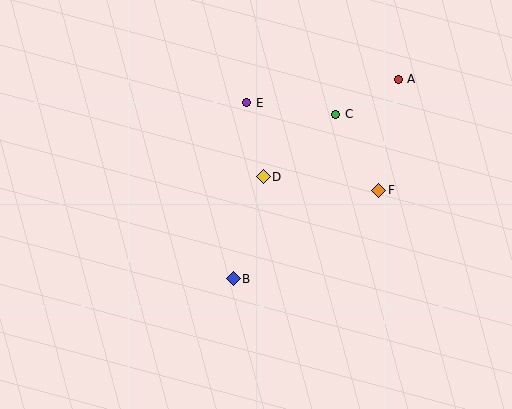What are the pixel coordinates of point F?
Point F is at (379, 190).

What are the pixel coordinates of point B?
Point B is at (233, 279).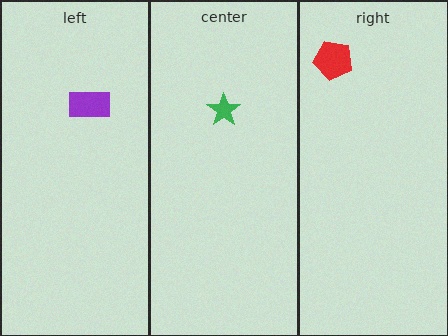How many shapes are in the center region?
1.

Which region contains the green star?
The center region.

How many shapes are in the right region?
1.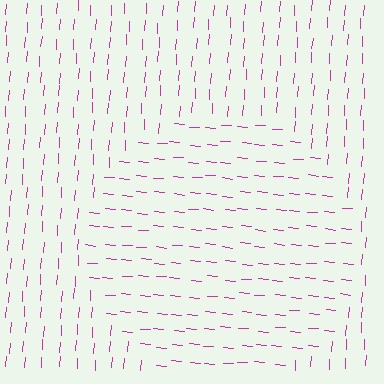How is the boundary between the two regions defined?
The boundary is defined purely by a change in line orientation (approximately 89 degrees difference). All lines are the same color and thickness.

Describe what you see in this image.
The image is filled with small magenta line segments. A circle region in the image has lines oriented differently from the surrounding lines, creating a visible texture boundary.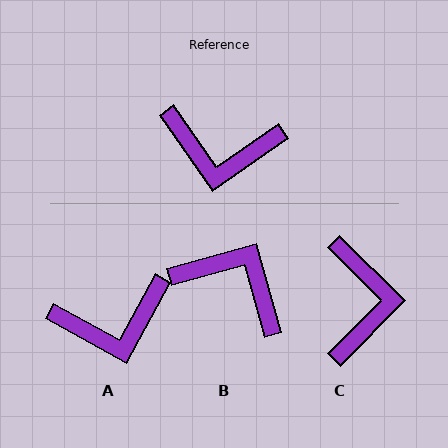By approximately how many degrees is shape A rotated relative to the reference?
Approximately 26 degrees counter-clockwise.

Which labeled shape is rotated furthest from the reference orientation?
B, about 161 degrees away.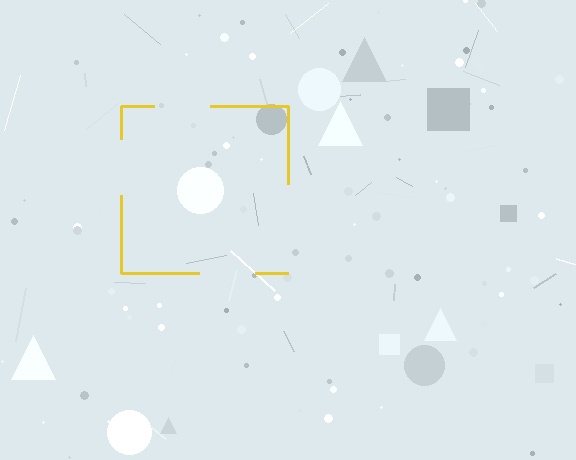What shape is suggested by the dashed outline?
The dashed outline suggests a square.